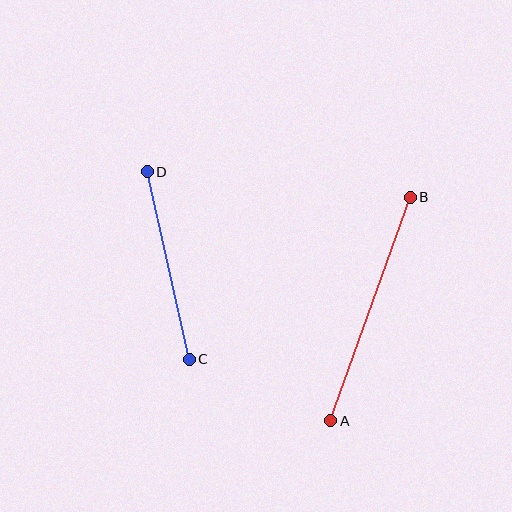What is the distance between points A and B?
The distance is approximately 237 pixels.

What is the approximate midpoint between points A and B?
The midpoint is at approximately (370, 309) pixels.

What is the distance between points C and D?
The distance is approximately 192 pixels.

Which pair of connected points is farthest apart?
Points A and B are farthest apart.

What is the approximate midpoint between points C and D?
The midpoint is at approximately (168, 265) pixels.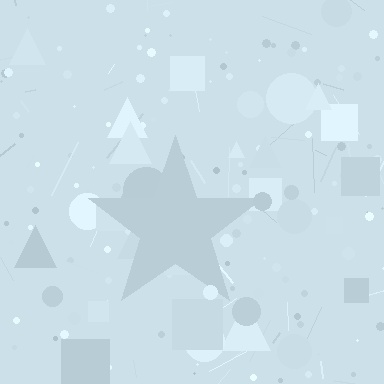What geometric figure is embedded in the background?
A star is embedded in the background.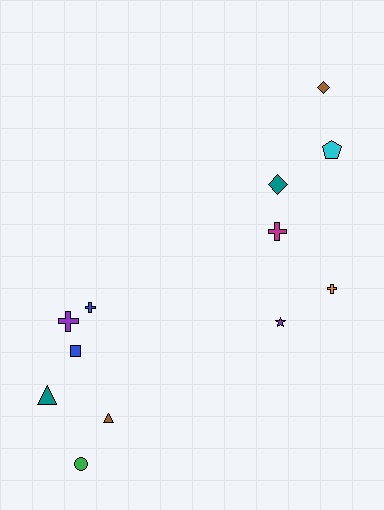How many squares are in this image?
There is 1 square.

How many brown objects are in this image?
There are 2 brown objects.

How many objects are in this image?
There are 12 objects.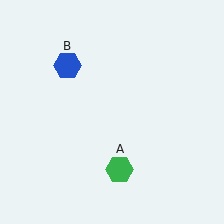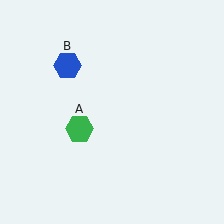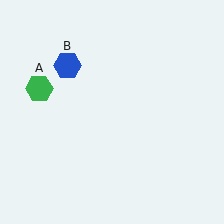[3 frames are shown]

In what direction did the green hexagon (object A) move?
The green hexagon (object A) moved up and to the left.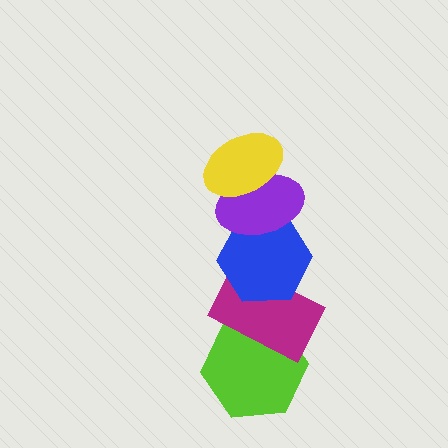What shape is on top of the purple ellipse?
The yellow ellipse is on top of the purple ellipse.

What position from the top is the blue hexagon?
The blue hexagon is 3rd from the top.